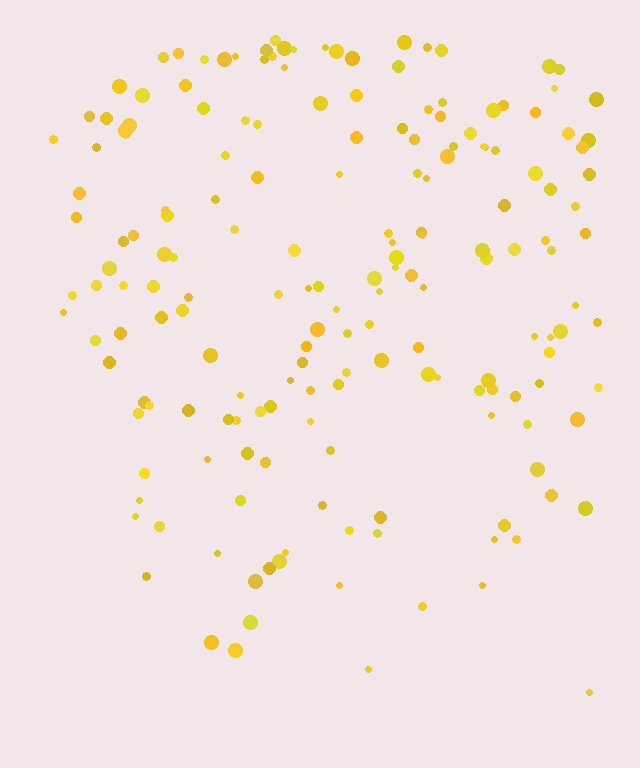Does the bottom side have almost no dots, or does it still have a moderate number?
Still a moderate number, just noticeably fewer than the top.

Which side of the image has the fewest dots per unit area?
The bottom.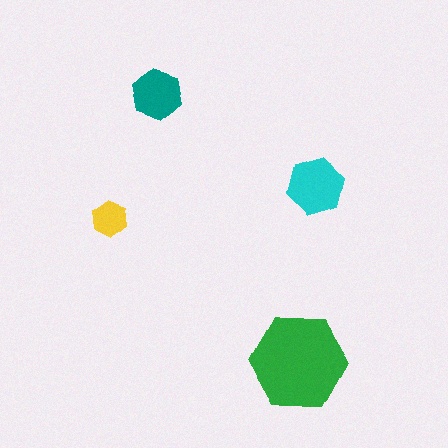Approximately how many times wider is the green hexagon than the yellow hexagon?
About 2.5 times wider.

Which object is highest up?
The teal hexagon is topmost.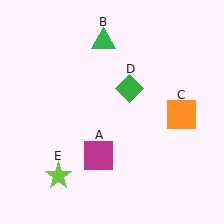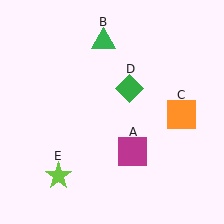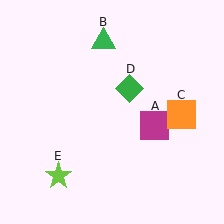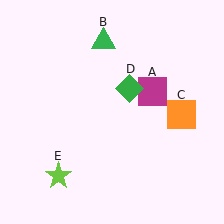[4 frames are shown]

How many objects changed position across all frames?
1 object changed position: magenta square (object A).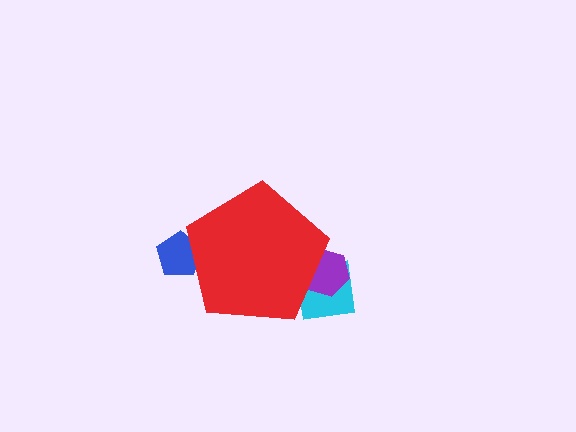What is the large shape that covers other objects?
A red pentagon.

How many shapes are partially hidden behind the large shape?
3 shapes are partially hidden.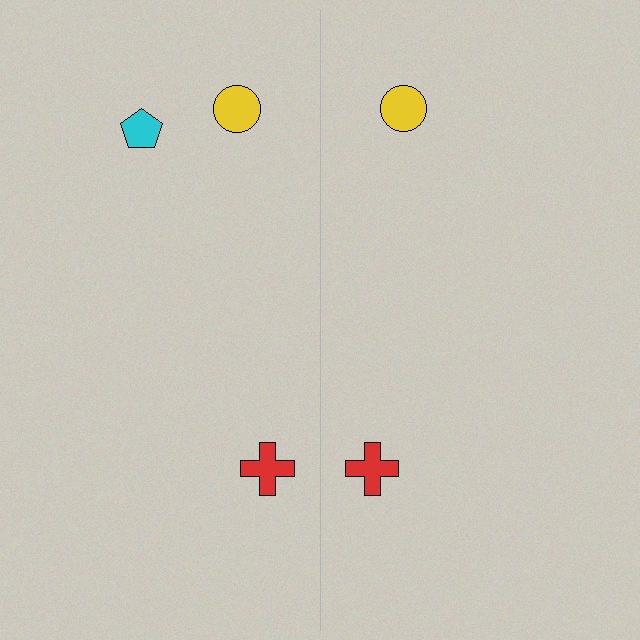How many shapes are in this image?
There are 5 shapes in this image.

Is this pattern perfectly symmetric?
No, the pattern is not perfectly symmetric. A cyan pentagon is missing from the right side.